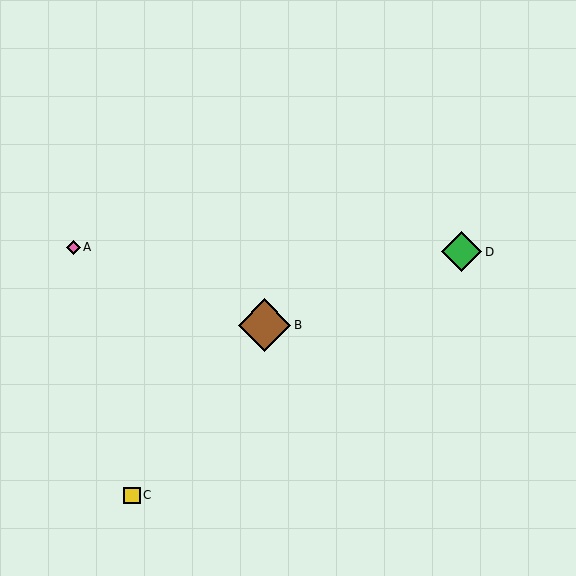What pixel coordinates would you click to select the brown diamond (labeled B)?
Click at (265, 325) to select the brown diamond B.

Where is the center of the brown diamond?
The center of the brown diamond is at (265, 325).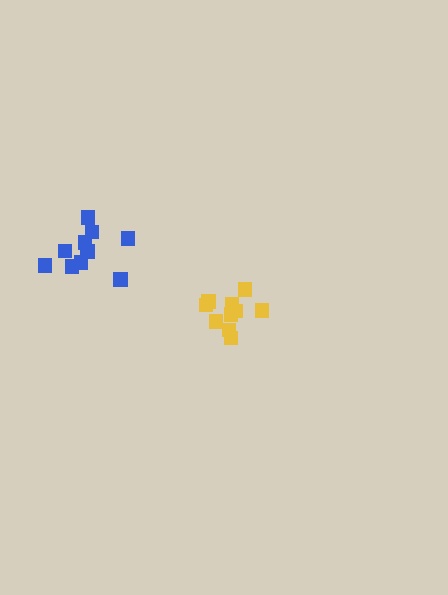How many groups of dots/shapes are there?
There are 2 groups.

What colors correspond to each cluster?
The clusters are colored: yellow, blue.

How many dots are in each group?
Group 1: 10 dots, Group 2: 10 dots (20 total).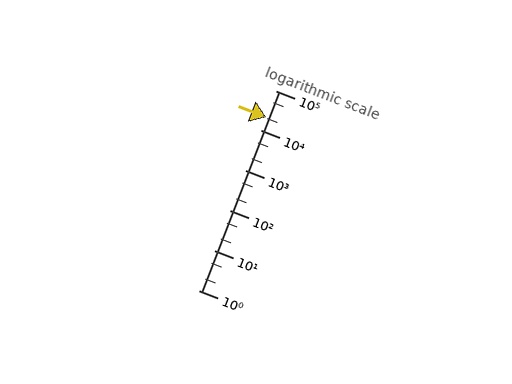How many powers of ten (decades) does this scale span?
The scale spans 5 decades, from 1 to 100000.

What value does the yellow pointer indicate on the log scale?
The pointer indicates approximately 22000.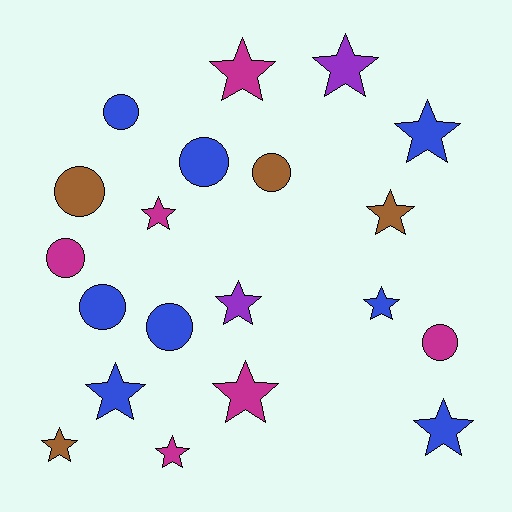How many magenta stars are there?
There are 4 magenta stars.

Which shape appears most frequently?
Star, with 12 objects.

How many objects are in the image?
There are 20 objects.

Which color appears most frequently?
Blue, with 8 objects.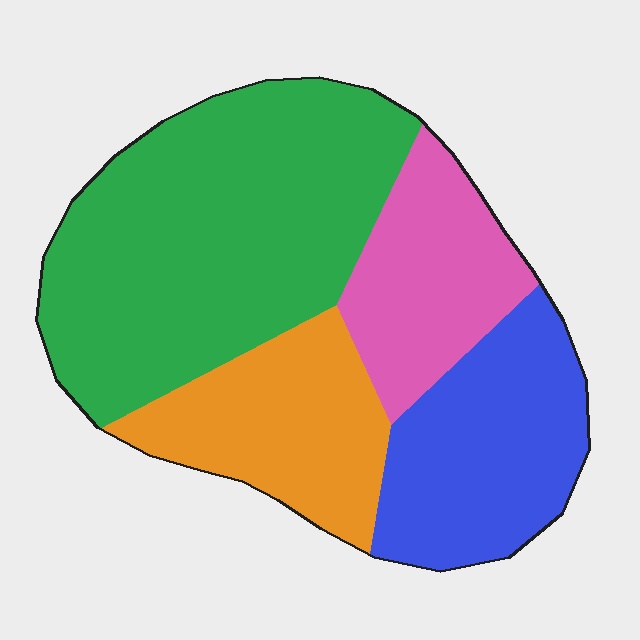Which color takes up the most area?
Green, at roughly 45%.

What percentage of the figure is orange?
Orange takes up about one fifth (1/5) of the figure.